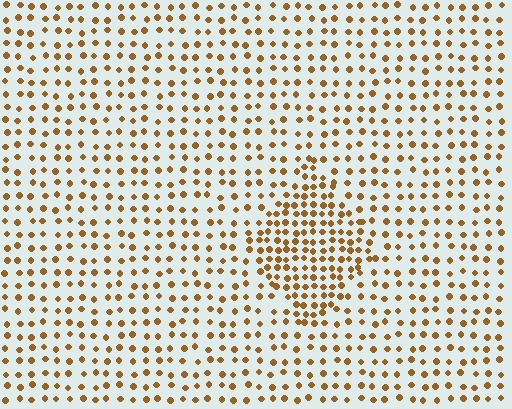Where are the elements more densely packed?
The elements are more densely packed inside the diamond boundary.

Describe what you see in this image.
The image contains small brown elements arranged at two different densities. A diamond-shaped region is visible where the elements are more densely packed than the surrounding area.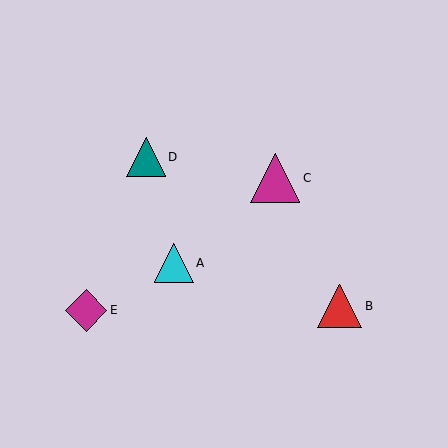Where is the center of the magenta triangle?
The center of the magenta triangle is at (275, 178).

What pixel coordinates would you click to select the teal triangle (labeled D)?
Click at (146, 157) to select the teal triangle D.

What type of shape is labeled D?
Shape D is a teal triangle.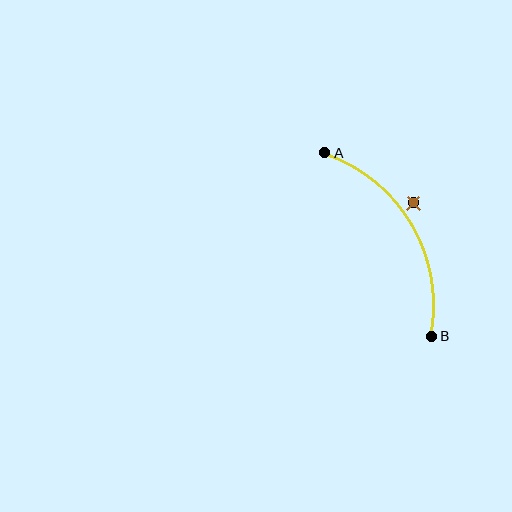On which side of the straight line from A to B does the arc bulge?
The arc bulges to the right of the straight line connecting A and B.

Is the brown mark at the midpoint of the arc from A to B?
No — the brown mark does not lie on the arc at all. It sits slightly outside the curve.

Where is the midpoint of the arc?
The arc midpoint is the point on the curve farthest from the straight line joining A and B. It sits to the right of that line.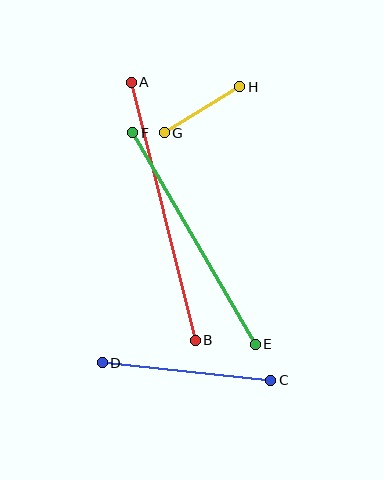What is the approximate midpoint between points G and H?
The midpoint is at approximately (202, 110) pixels.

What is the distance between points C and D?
The distance is approximately 169 pixels.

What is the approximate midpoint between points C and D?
The midpoint is at approximately (186, 371) pixels.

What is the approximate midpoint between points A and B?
The midpoint is at approximately (163, 211) pixels.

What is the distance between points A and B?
The distance is approximately 266 pixels.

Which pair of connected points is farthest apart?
Points A and B are farthest apart.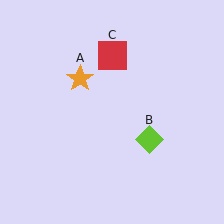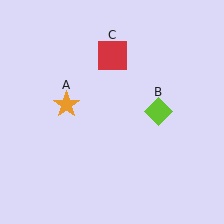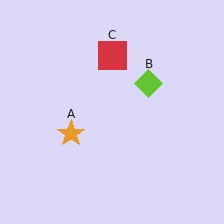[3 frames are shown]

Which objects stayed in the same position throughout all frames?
Red square (object C) remained stationary.